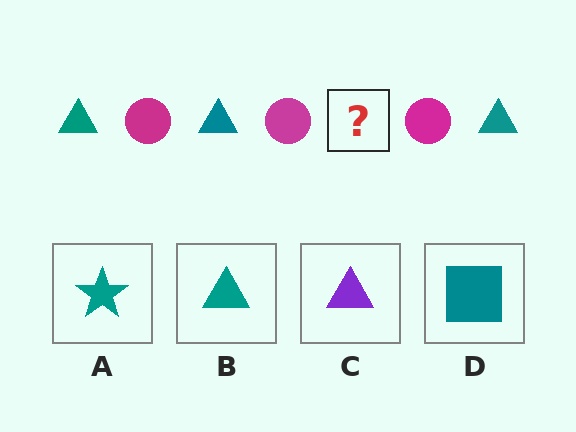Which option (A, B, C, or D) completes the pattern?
B.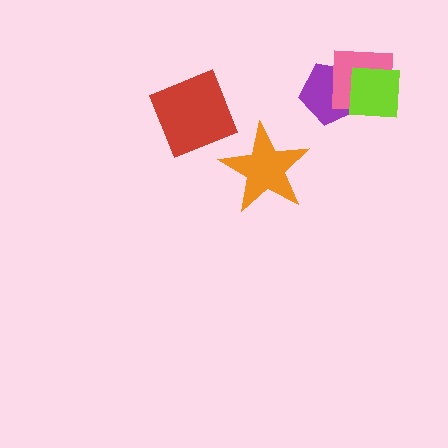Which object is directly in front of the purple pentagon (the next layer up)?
The pink square is directly in front of the purple pentagon.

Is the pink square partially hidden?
Yes, it is partially covered by another shape.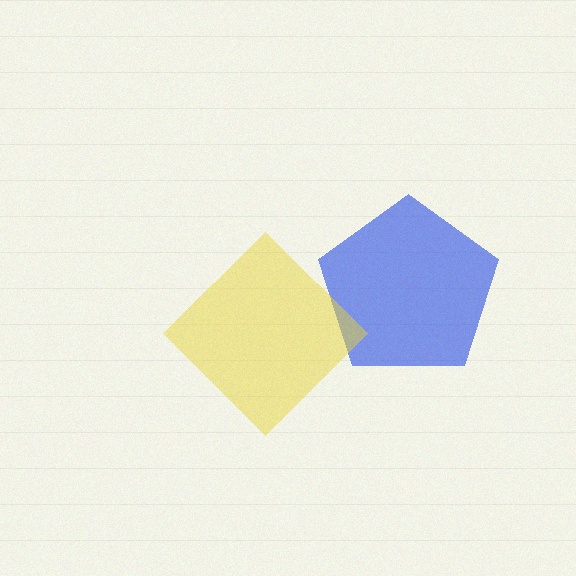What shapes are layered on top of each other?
The layered shapes are: a blue pentagon, a yellow diamond.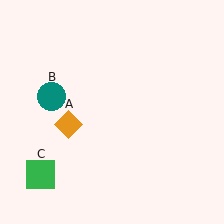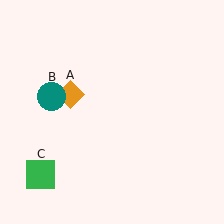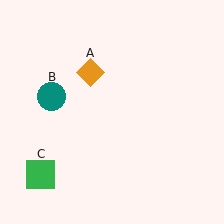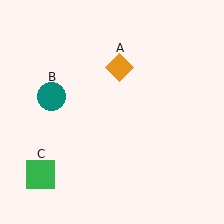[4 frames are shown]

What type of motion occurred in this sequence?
The orange diamond (object A) rotated clockwise around the center of the scene.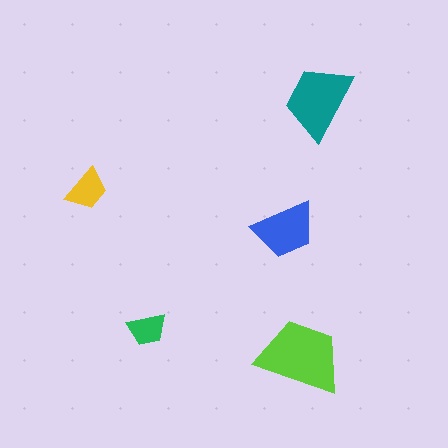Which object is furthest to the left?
The yellow trapezoid is leftmost.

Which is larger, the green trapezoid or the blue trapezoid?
The blue one.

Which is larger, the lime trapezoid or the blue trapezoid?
The lime one.